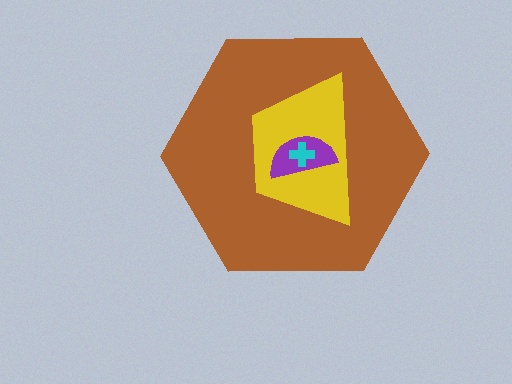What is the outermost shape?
The brown hexagon.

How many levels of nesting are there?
4.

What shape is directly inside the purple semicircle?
The cyan cross.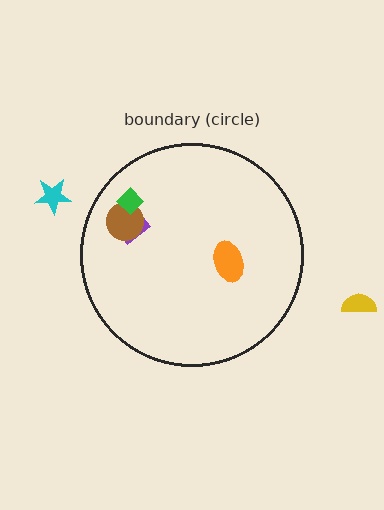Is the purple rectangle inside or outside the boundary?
Inside.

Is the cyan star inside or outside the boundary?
Outside.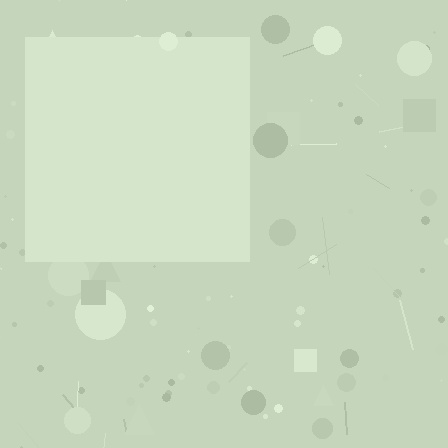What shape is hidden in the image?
A square is hidden in the image.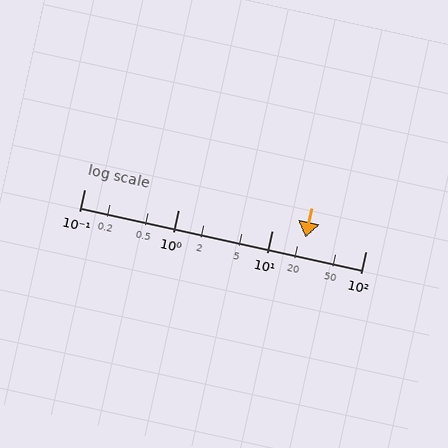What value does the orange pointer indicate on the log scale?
The pointer indicates approximately 23.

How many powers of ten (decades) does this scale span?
The scale spans 3 decades, from 0.1 to 100.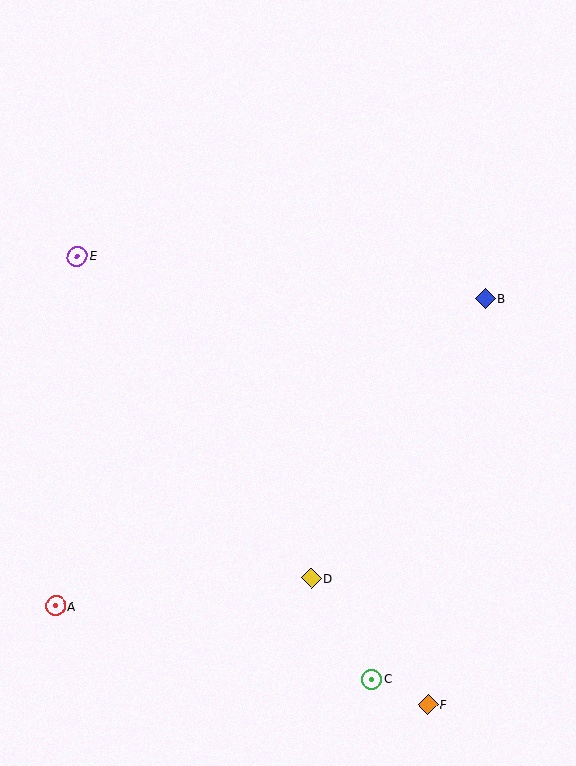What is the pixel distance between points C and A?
The distance between C and A is 324 pixels.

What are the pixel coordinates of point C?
Point C is at (372, 679).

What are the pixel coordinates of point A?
Point A is at (56, 606).